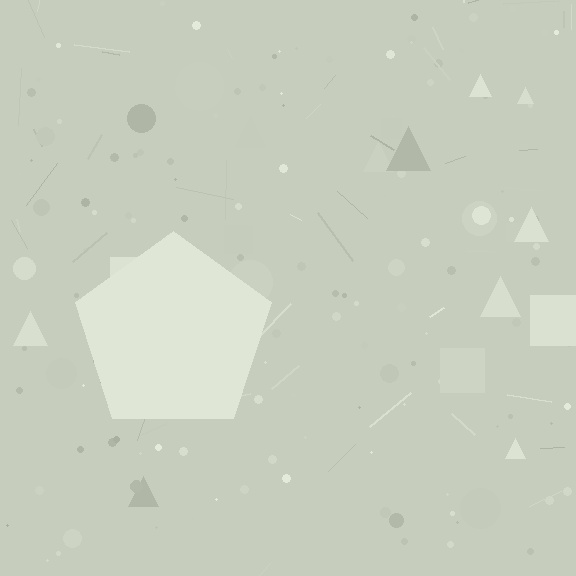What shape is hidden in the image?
A pentagon is hidden in the image.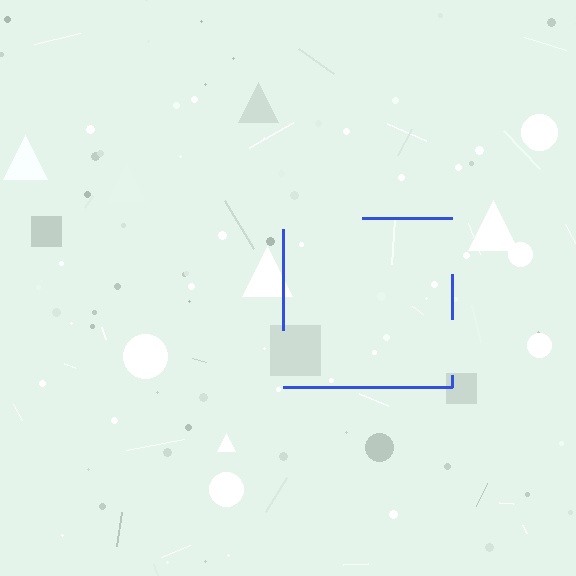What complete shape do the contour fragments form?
The contour fragments form a square.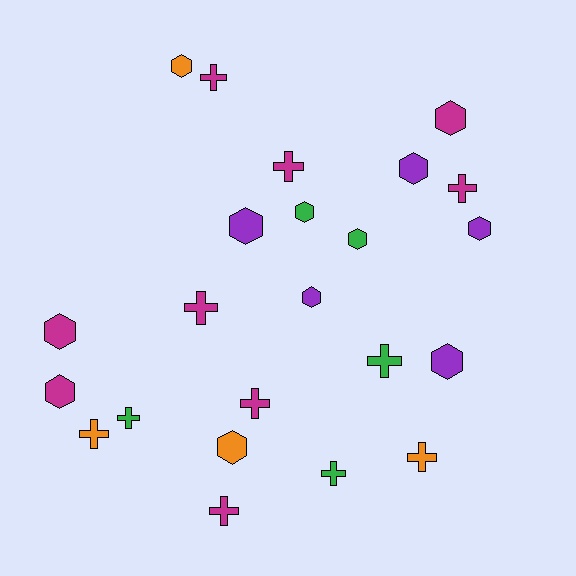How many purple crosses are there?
There are no purple crosses.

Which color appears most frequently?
Magenta, with 9 objects.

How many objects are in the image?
There are 23 objects.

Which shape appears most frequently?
Hexagon, with 12 objects.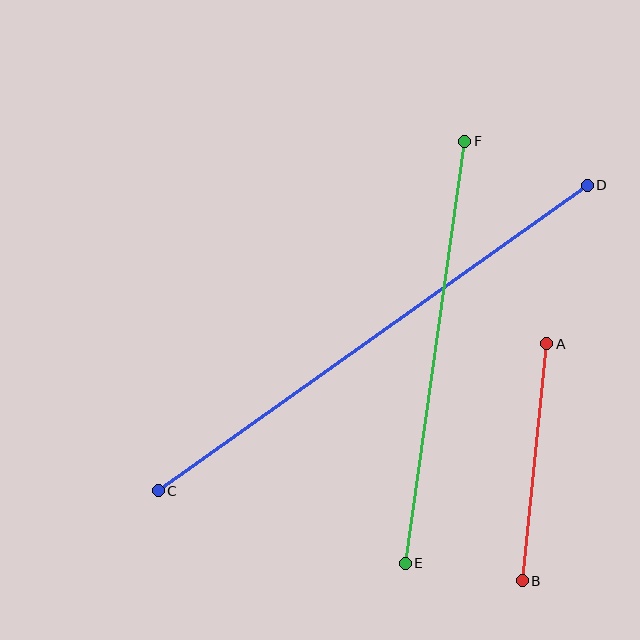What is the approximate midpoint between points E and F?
The midpoint is at approximately (435, 352) pixels.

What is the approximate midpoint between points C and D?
The midpoint is at approximately (373, 338) pixels.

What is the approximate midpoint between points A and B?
The midpoint is at approximately (534, 462) pixels.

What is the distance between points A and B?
The distance is approximately 238 pixels.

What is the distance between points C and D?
The distance is approximately 527 pixels.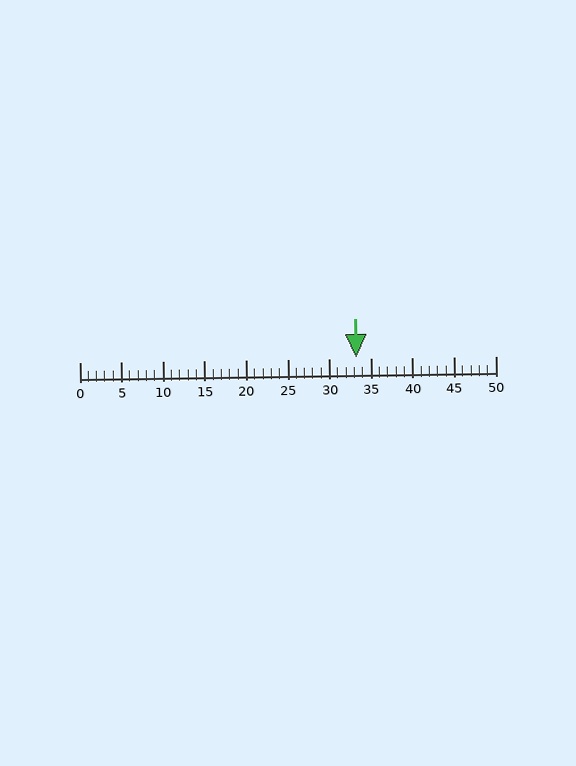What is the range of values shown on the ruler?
The ruler shows values from 0 to 50.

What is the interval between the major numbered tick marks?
The major tick marks are spaced 5 units apart.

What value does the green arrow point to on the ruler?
The green arrow points to approximately 33.